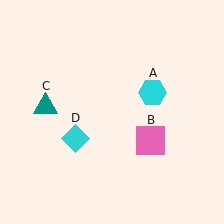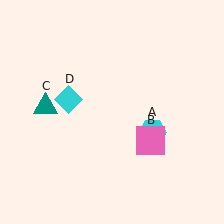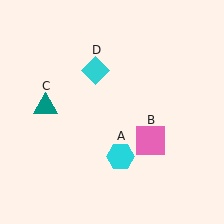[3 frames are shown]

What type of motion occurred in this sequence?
The cyan hexagon (object A), cyan diamond (object D) rotated clockwise around the center of the scene.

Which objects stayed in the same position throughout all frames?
Pink square (object B) and teal triangle (object C) remained stationary.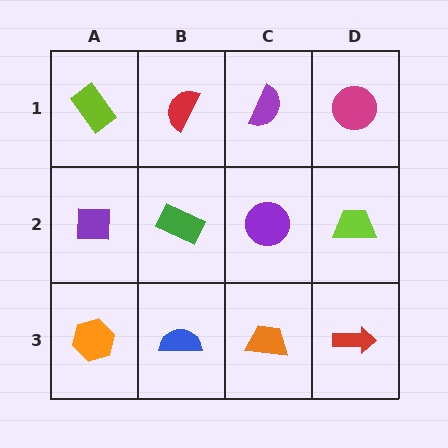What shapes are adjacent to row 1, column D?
A lime trapezoid (row 2, column D), a purple semicircle (row 1, column C).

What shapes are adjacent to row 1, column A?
A purple square (row 2, column A), a red semicircle (row 1, column B).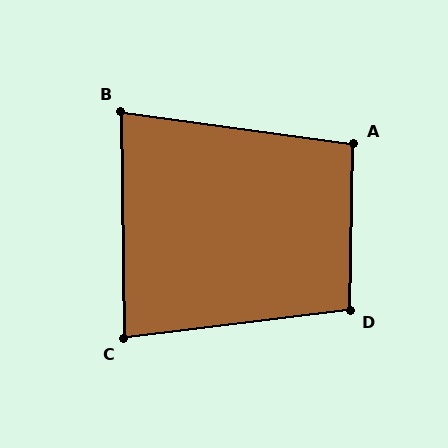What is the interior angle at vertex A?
Approximately 97 degrees (obtuse).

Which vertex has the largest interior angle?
D, at approximately 98 degrees.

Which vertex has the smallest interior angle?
B, at approximately 82 degrees.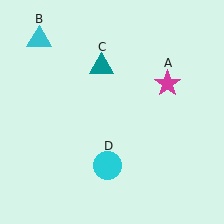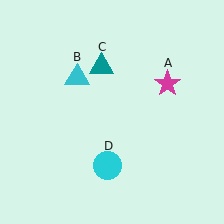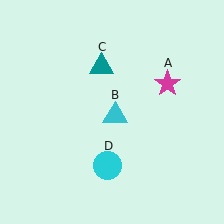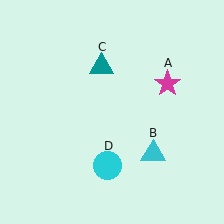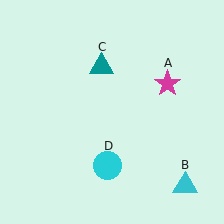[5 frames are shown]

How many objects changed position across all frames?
1 object changed position: cyan triangle (object B).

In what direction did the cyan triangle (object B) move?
The cyan triangle (object B) moved down and to the right.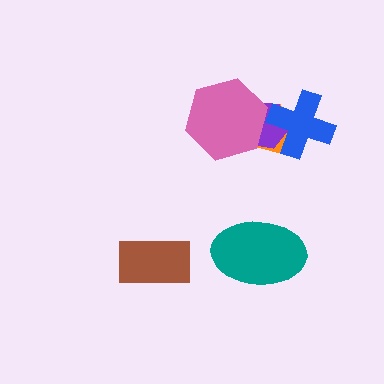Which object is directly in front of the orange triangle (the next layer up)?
The purple hexagon is directly in front of the orange triangle.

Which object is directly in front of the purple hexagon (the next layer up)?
The blue cross is directly in front of the purple hexagon.